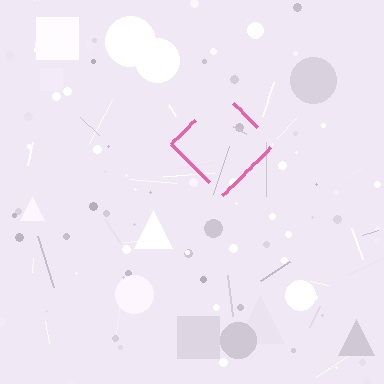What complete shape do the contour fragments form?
The contour fragments form a diamond.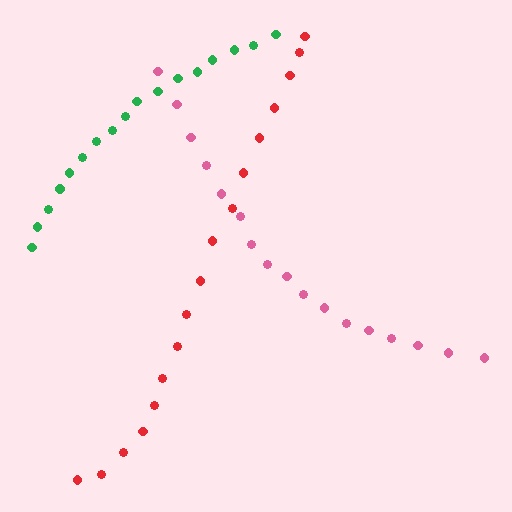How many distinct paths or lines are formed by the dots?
There are 3 distinct paths.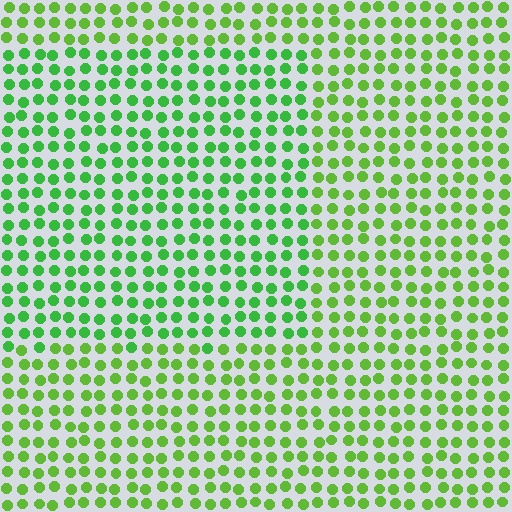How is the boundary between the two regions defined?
The boundary is defined purely by a slight shift in hue (about 23 degrees). Spacing, size, and orientation are identical on both sides.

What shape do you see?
I see a rectangle.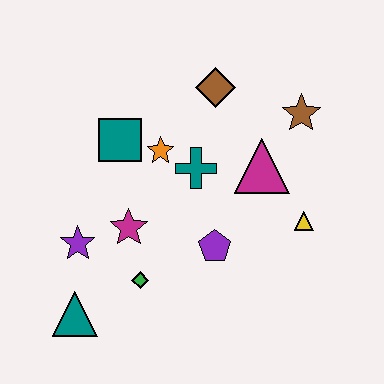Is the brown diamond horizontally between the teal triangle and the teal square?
No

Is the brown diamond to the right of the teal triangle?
Yes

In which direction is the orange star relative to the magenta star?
The orange star is above the magenta star.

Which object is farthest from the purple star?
The brown star is farthest from the purple star.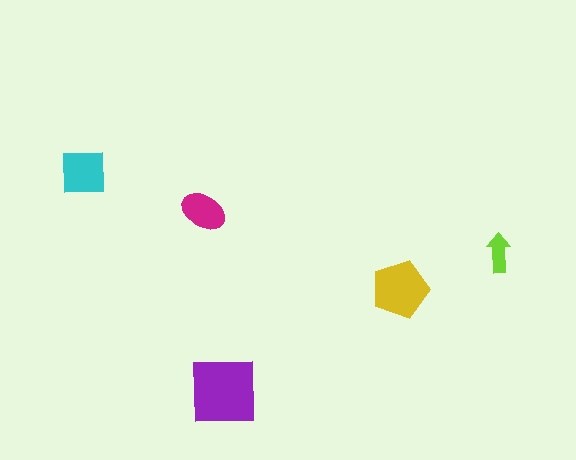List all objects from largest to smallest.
The purple square, the yellow pentagon, the cyan square, the magenta ellipse, the lime arrow.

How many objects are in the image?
There are 5 objects in the image.